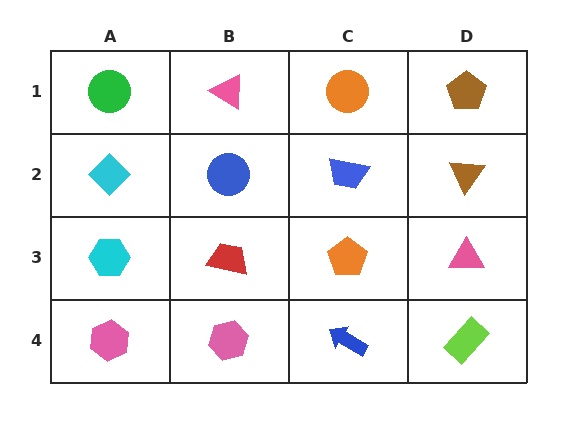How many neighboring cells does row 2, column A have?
3.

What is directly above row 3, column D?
A brown triangle.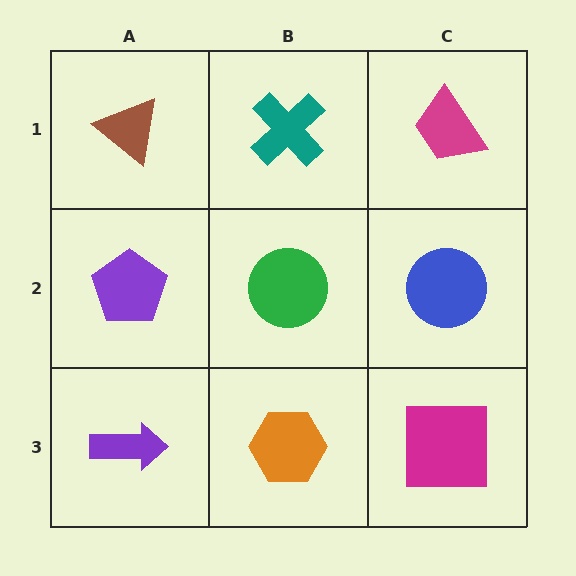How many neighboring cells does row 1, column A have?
2.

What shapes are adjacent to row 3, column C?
A blue circle (row 2, column C), an orange hexagon (row 3, column B).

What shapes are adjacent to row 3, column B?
A green circle (row 2, column B), a purple arrow (row 3, column A), a magenta square (row 3, column C).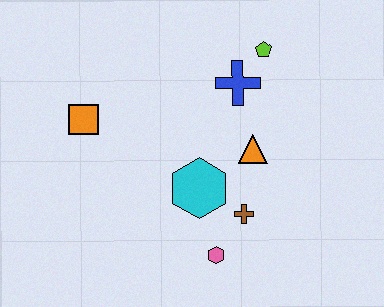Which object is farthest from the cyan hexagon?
The lime pentagon is farthest from the cyan hexagon.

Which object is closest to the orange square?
The cyan hexagon is closest to the orange square.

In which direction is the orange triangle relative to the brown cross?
The orange triangle is above the brown cross.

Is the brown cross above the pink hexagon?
Yes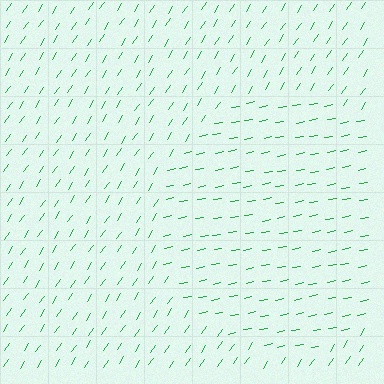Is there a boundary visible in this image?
Yes, there is a texture boundary formed by a change in line orientation.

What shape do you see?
I see a circle.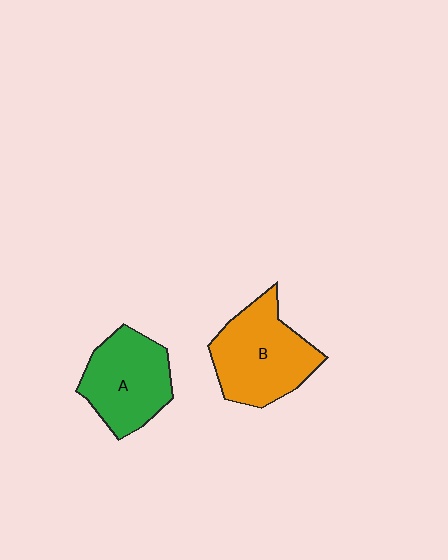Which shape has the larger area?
Shape B (orange).